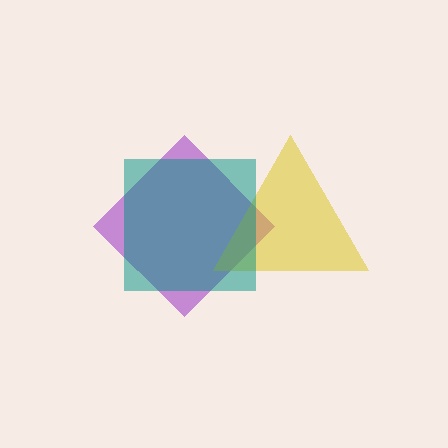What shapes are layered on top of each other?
The layered shapes are: a purple diamond, a yellow triangle, a teal square.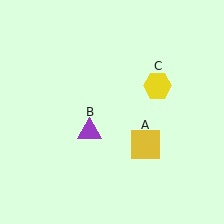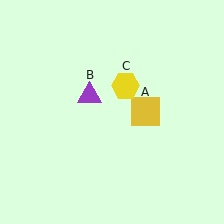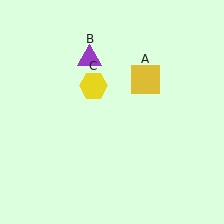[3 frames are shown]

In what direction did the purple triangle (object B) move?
The purple triangle (object B) moved up.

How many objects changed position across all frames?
3 objects changed position: yellow square (object A), purple triangle (object B), yellow hexagon (object C).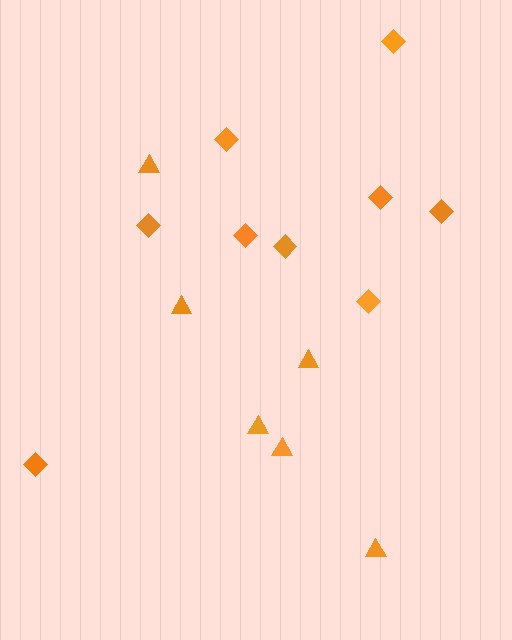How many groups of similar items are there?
There are 2 groups: one group of triangles (6) and one group of diamonds (9).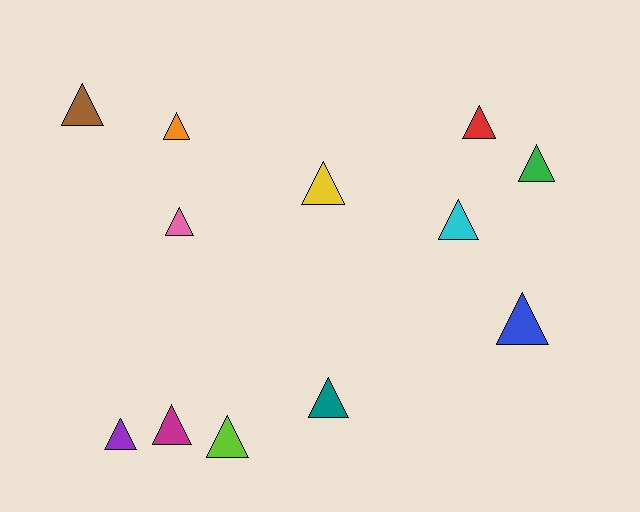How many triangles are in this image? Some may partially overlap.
There are 12 triangles.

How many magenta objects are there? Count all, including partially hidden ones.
There is 1 magenta object.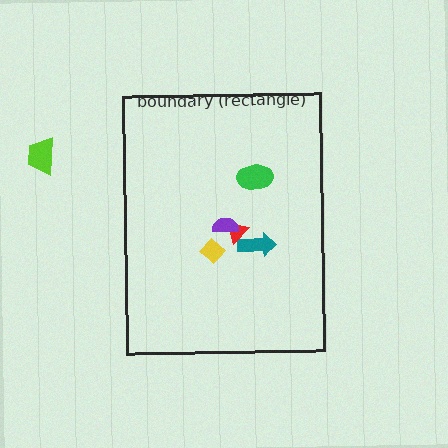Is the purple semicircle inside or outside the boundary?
Inside.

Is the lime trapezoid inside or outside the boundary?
Outside.